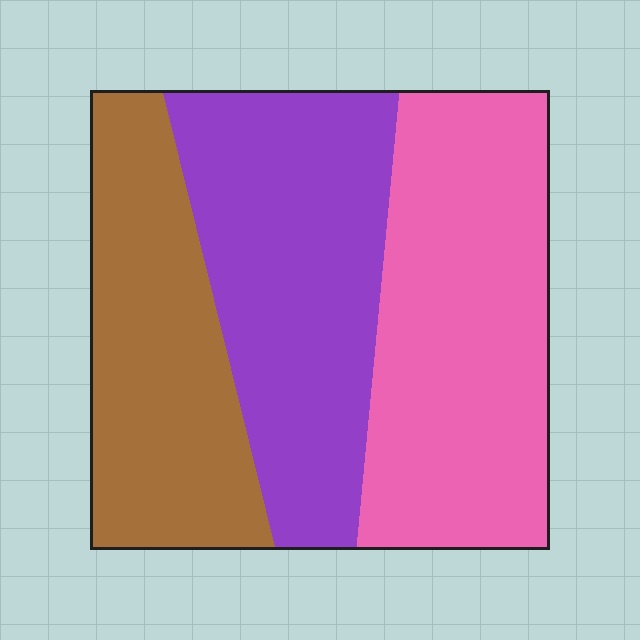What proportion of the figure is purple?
Purple covers around 35% of the figure.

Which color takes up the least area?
Brown, at roughly 30%.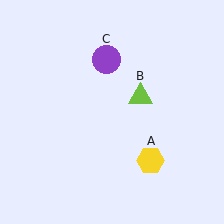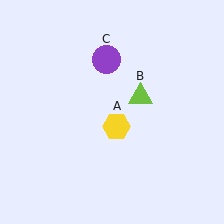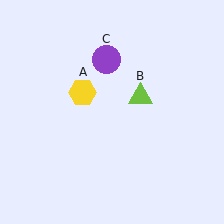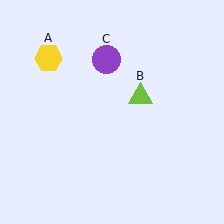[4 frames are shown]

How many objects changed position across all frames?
1 object changed position: yellow hexagon (object A).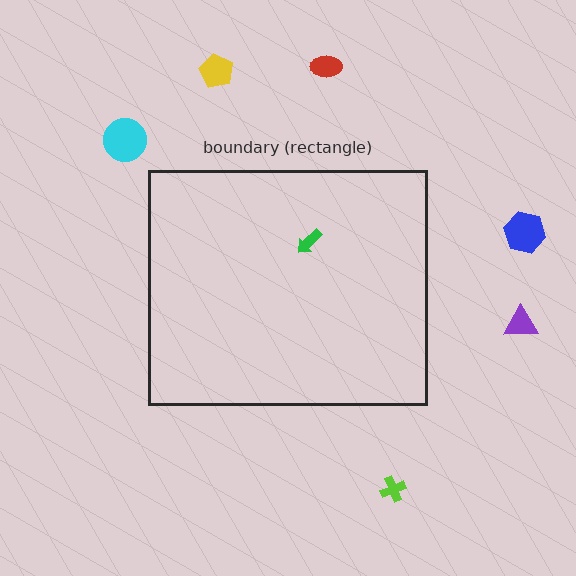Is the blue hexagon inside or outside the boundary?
Outside.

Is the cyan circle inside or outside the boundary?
Outside.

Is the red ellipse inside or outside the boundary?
Outside.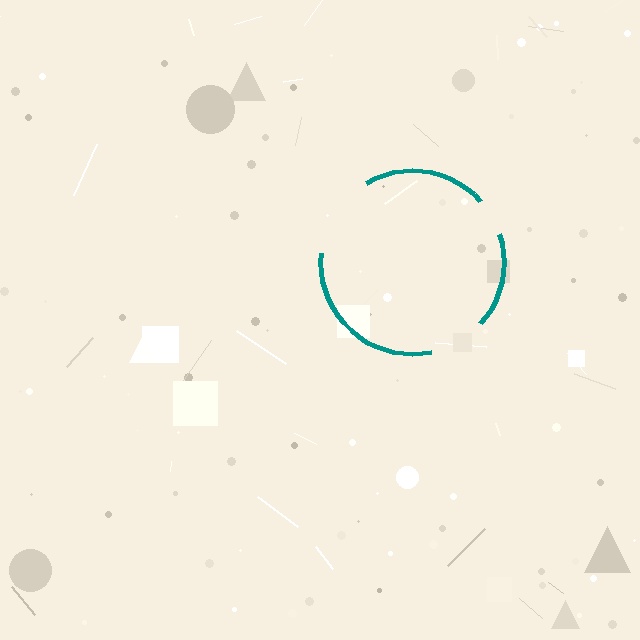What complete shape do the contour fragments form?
The contour fragments form a circle.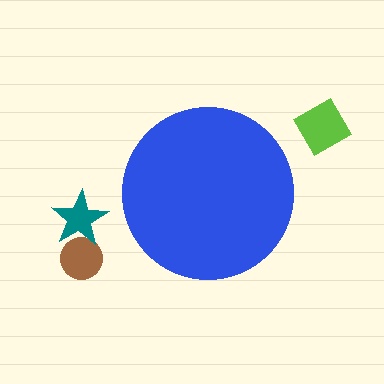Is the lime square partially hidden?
No, the lime square is fully visible.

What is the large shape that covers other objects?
A blue circle.